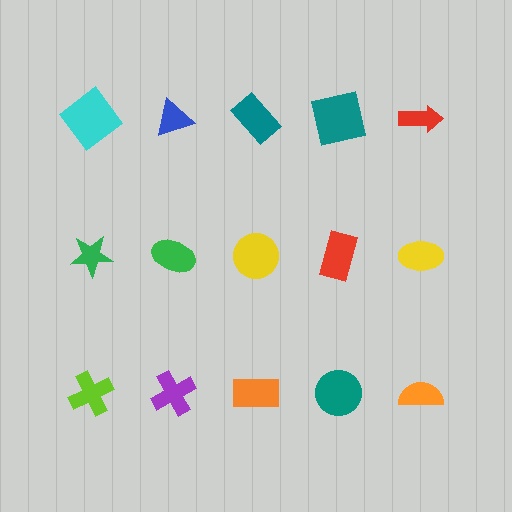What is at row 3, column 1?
A lime cross.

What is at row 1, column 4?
A teal square.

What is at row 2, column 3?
A yellow circle.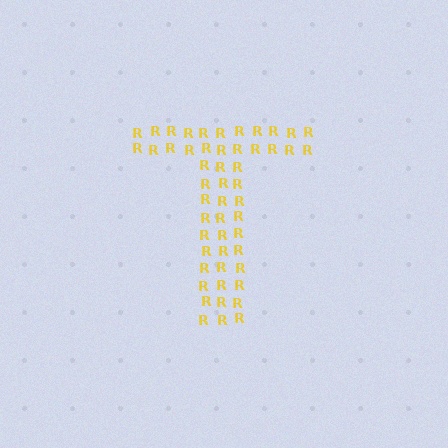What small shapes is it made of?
It is made of small letter R's.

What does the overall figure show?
The overall figure shows the letter T.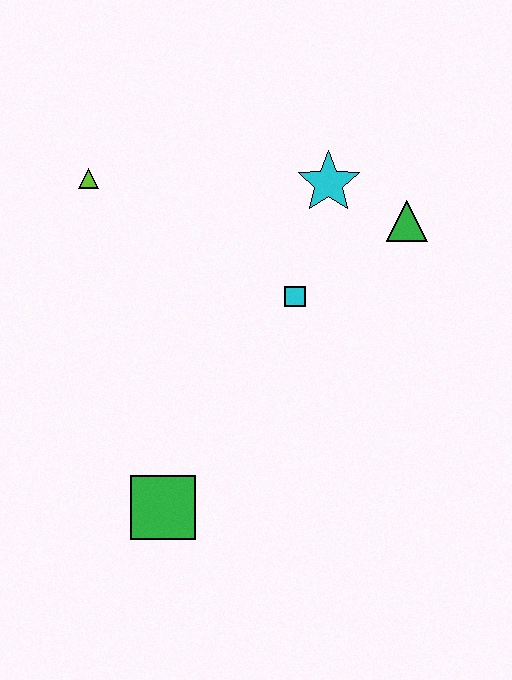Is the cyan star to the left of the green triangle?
Yes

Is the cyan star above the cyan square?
Yes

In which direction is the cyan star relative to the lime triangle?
The cyan star is to the right of the lime triangle.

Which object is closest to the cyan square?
The cyan star is closest to the cyan square.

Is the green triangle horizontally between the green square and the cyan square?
No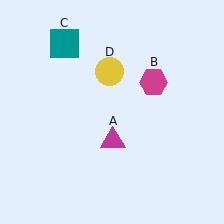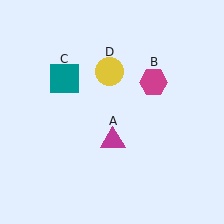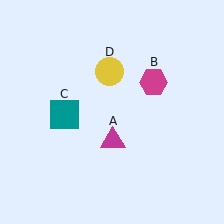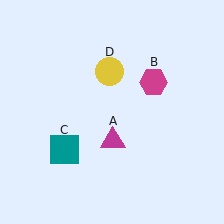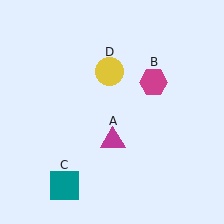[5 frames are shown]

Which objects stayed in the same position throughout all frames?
Magenta triangle (object A) and magenta hexagon (object B) and yellow circle (object D) remained stationary.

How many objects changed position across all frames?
1 object changed position: teal square (object C).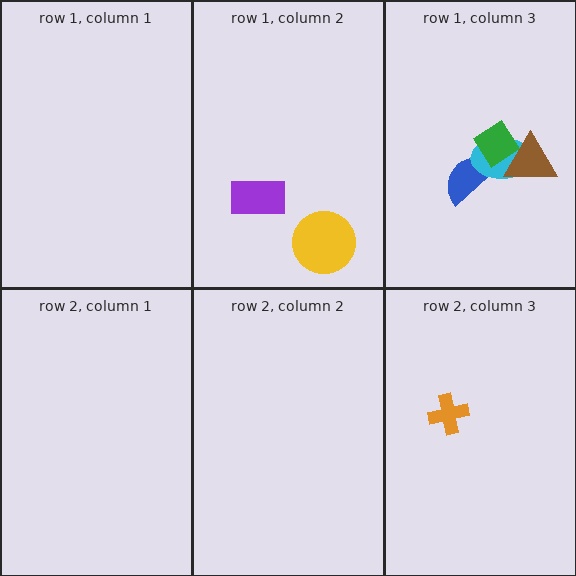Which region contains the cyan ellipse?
The row 1, column 3 region.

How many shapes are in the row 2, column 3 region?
1.